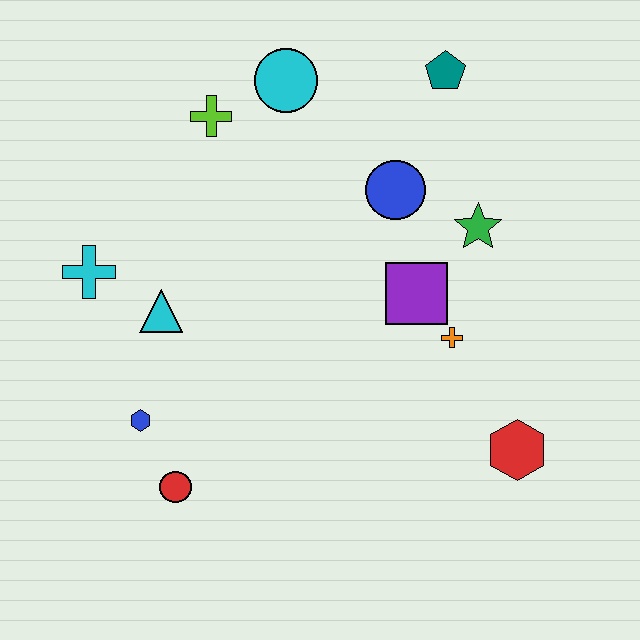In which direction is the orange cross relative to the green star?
The orange cross is below the green star.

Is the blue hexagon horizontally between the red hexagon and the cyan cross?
Yes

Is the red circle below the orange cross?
Yes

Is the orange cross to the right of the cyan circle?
Yes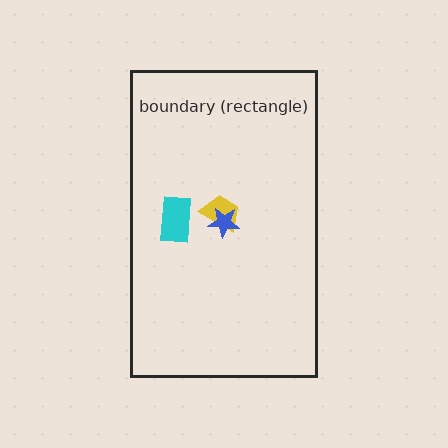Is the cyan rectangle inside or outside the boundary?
Inside.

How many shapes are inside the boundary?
3 inside, 0 outside.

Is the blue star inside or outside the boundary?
Inside.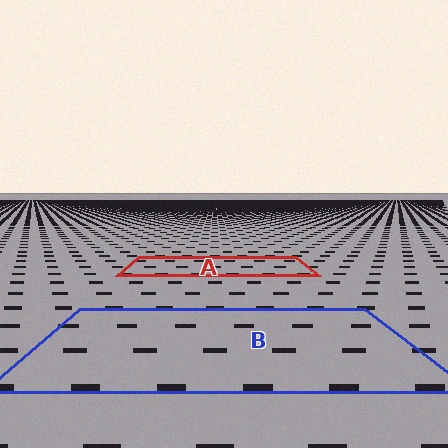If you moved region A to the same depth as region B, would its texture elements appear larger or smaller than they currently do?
They would appear larger. At a closer depth, the same texture elements are projected at a bigger on-screen size.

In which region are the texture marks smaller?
The texture marks are smaller in region A, because it is farther away.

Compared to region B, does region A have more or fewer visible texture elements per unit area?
Region A has more texture elements per unit area — they are packed more densely because it is farther away.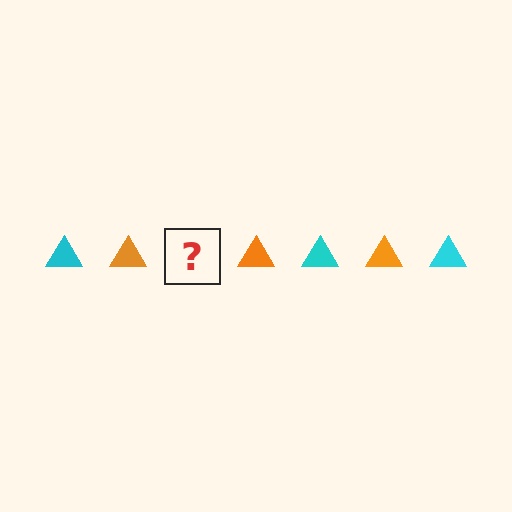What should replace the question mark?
The question mark should be replaced with a cyan triangle.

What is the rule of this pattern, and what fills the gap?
The rule is that the pattern cycles through cyan, orange triangles. The gap should be filled with a cyan triangle.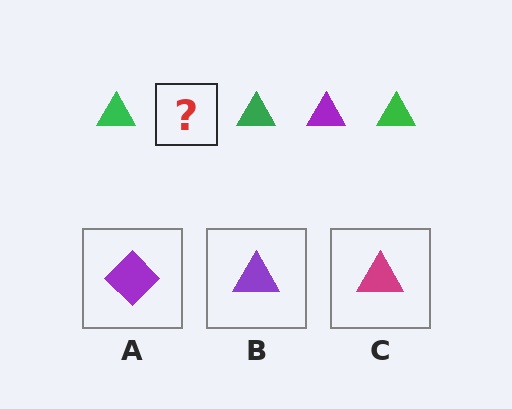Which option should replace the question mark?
Option B.